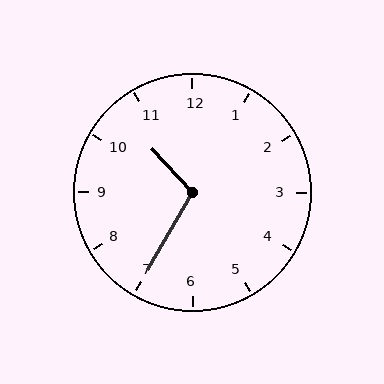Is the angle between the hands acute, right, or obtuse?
It is obtuse.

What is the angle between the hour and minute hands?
Approximately 108 degrees.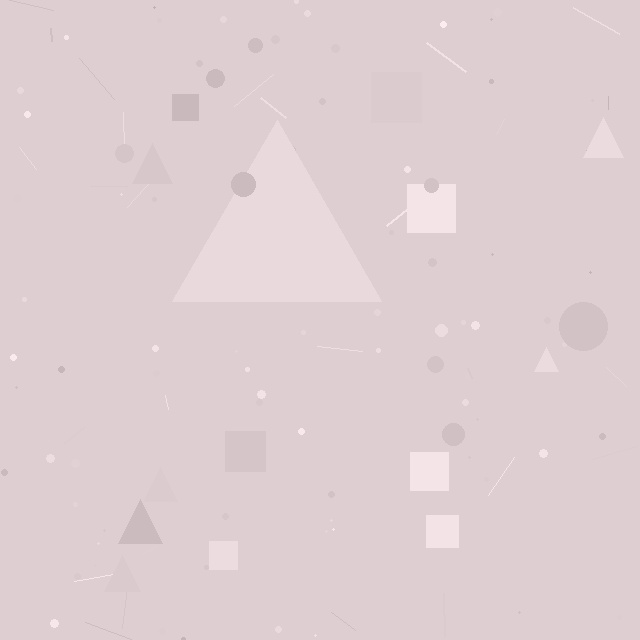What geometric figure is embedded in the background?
A triangle is embedded in the background.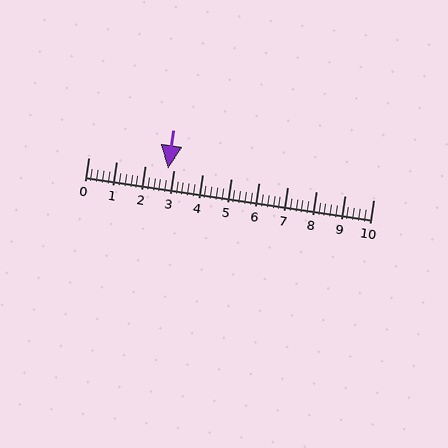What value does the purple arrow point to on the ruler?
The purple arrow points to approximately 2.8.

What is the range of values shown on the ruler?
The ruler shows values from 0 to 10.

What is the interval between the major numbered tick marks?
The major tick marks are spaced 1 units apart.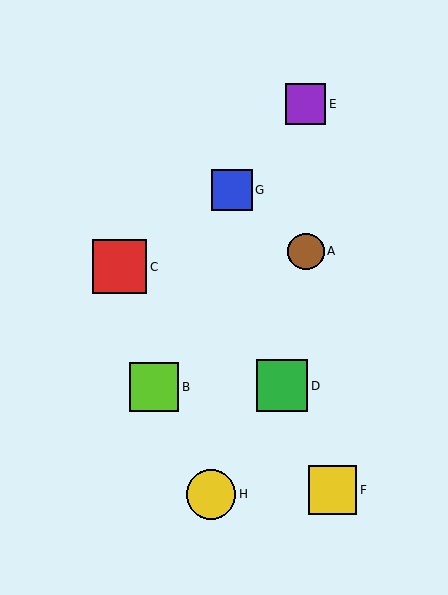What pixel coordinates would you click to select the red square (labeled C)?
Click at (120, 267) to select the red square C.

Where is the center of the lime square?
The center of the lime square is at (154, 387).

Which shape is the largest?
The red square (labeled C) is the largest.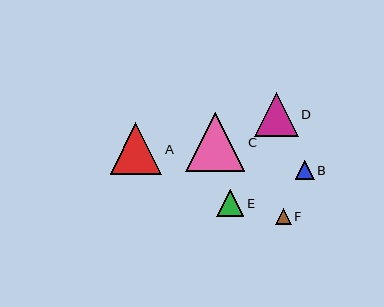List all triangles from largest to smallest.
From largest to smallest: C, A, D, E, B, F.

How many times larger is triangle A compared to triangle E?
Triangle A is approximately 1.9 times the size of triangle E.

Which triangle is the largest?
Triangle C is the largest with a size of approximately 59 pixels.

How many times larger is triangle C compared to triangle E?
Triangle C is approximately 2.2 times the size of triangle E.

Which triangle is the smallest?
Triangle F is the smallest with a size of approximately 15 pixels.